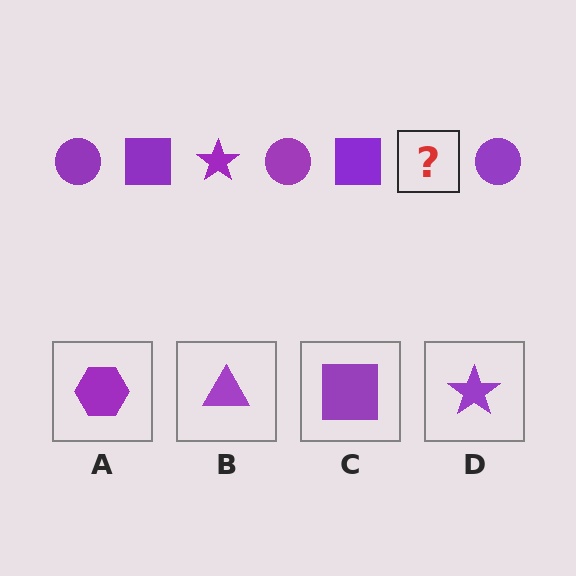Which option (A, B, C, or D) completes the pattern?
D.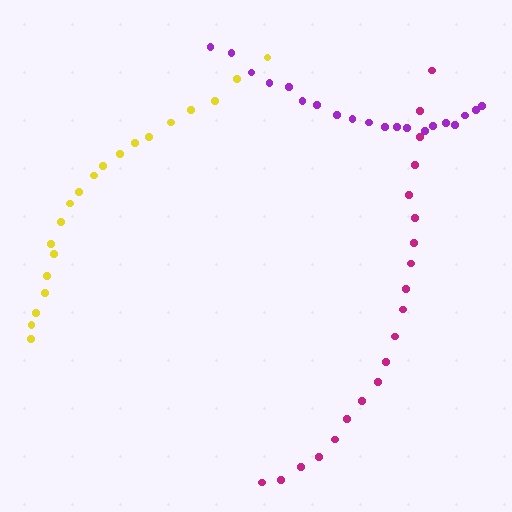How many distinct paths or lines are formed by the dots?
There are 3 distinct paths.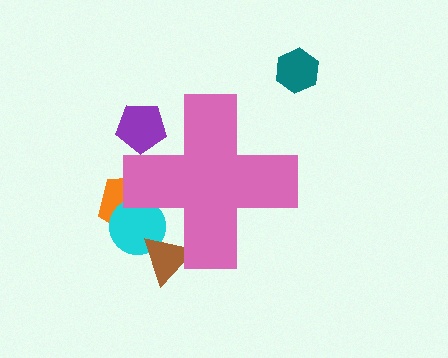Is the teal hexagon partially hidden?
No, the teal hexagon is fully visible.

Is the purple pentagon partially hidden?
Yes, the purple pentagon is partially hidden behind the pink cross.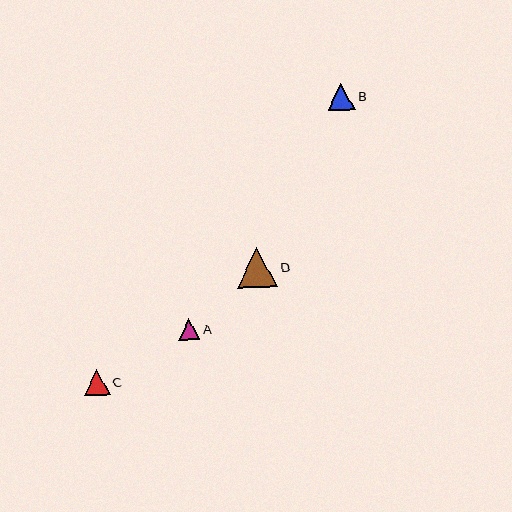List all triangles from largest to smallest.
From largest to smallest: D, B, C, A.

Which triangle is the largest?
Triangle D is the largest with a size of approximately 40 pixels.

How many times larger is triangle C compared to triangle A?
Triangle C is approximately 1.2 times the size of triangle A.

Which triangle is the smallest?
Triangle A is the smallest with a size of approximately 21 pixels.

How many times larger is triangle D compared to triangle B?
Triangle D is approximately 1.4 times the size of triangle B.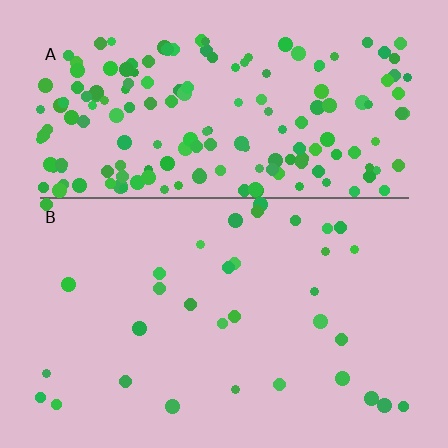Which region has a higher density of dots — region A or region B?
A (the top).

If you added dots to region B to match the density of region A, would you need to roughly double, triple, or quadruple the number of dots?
Approximately quadruple.